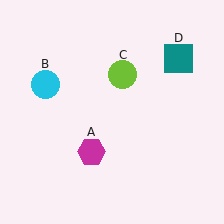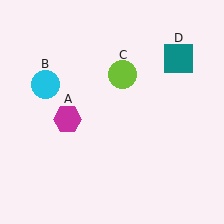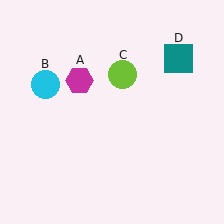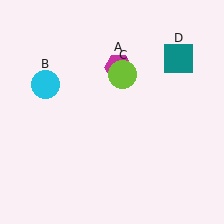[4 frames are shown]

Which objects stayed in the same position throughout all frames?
Cyan circle (object B) and lime circle (object C) and teal square (object D) remained stationary.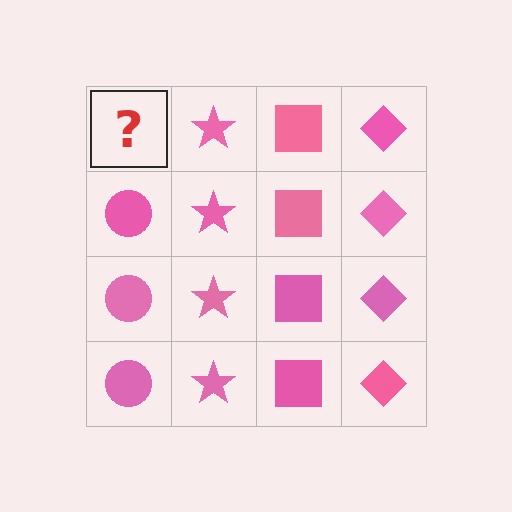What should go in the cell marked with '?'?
The missing cell should contain a pink circle.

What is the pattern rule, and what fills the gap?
The rule is that each column has a consistent shape. The gap should be filled with a pink circle.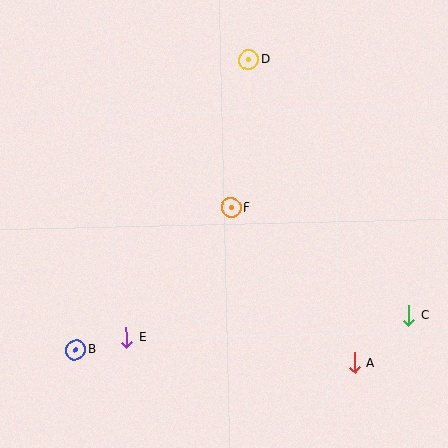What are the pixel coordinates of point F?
Point F is at (231, 207).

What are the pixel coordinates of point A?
Point A is at (354, 363).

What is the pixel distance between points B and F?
The distance between B and F is 211 pixels.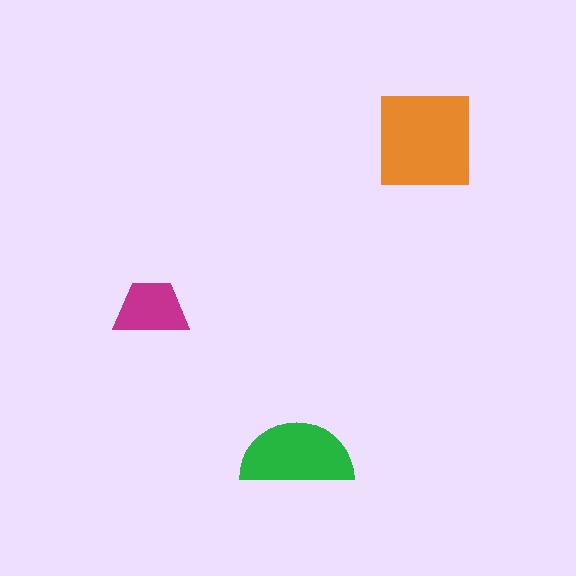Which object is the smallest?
The magenta trapezoid.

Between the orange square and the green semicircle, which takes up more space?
The orange square.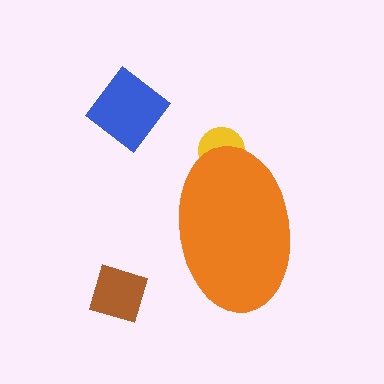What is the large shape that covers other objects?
An orange ellipse.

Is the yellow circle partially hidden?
Yes, the yellow circle is partially hidden behind the orange ellipse.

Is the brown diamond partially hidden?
No, the brown diamond is fully visible.